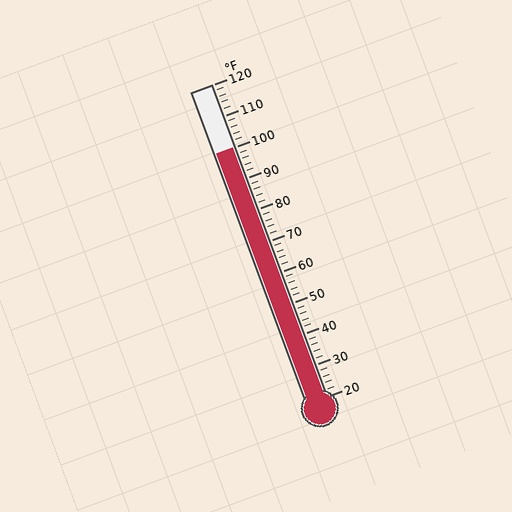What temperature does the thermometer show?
The thermometer shows approximately 100°F.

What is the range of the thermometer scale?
The thermometer scale ranges from 20°F to 120°F.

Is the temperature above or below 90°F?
The temperature is above 90°F.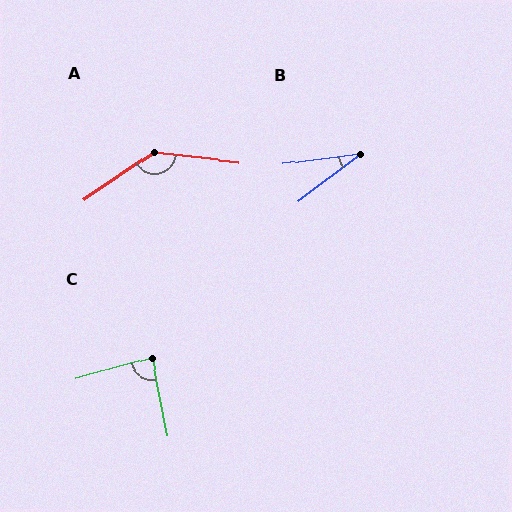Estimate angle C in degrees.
Approximately 85 degrees.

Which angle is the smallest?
B, at approximately 29 degrees.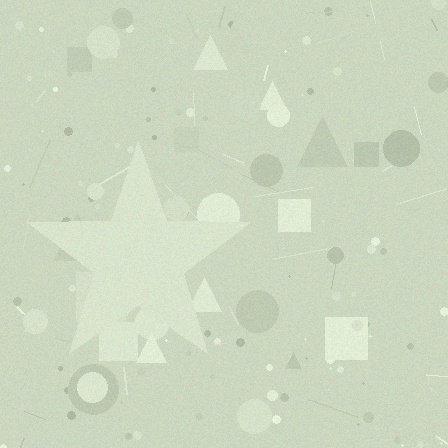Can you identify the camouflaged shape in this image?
The camouflaged shape is a star.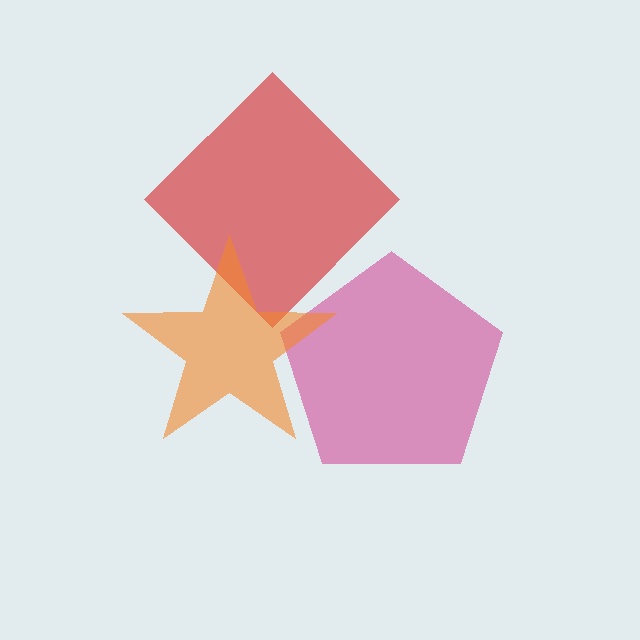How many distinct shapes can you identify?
There are 3 distinct shapes: a magenta pentagon, a red diamond, an orange star.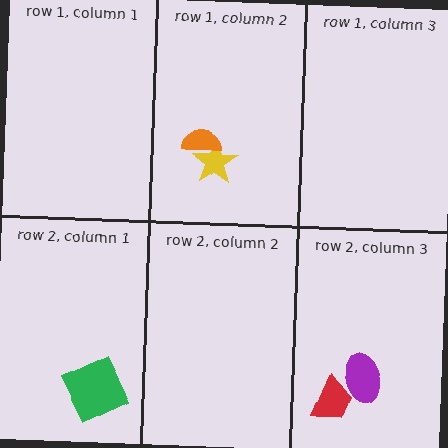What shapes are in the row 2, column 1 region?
The green square.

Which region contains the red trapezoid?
The row 2, column 3 region.